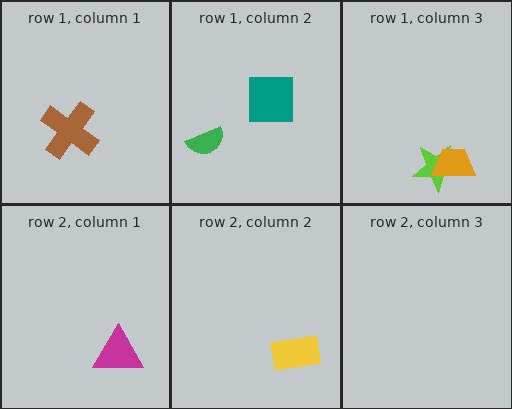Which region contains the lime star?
The row 1, column 3 region.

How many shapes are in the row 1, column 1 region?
1.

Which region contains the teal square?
The row 1, column 2 region.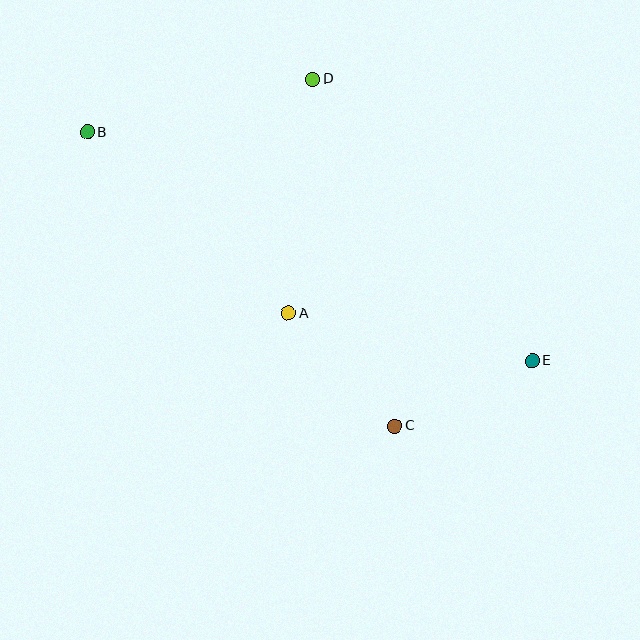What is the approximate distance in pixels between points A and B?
The distance between A and B is approximately 270 pixels.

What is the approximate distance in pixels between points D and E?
The distance between D and E is approximately 356 pixels.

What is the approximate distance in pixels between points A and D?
The distance between A and D is approximately 235 pixels.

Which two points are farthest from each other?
Points B and E are farthest from each other.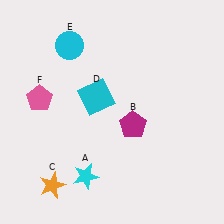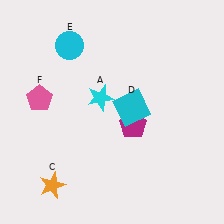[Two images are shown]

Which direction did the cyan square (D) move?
The cyan square (D) moved right.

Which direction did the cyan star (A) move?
The cyan star (A) moved up.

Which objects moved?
The objects that moved are: the cyan star (A), the cyan square (D).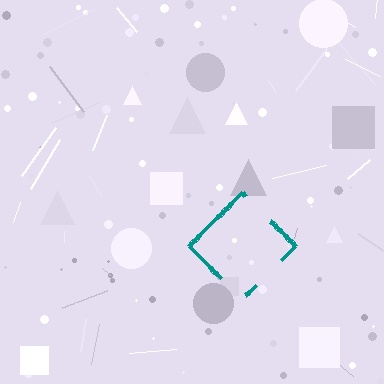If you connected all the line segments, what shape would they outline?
They would outline a diamond.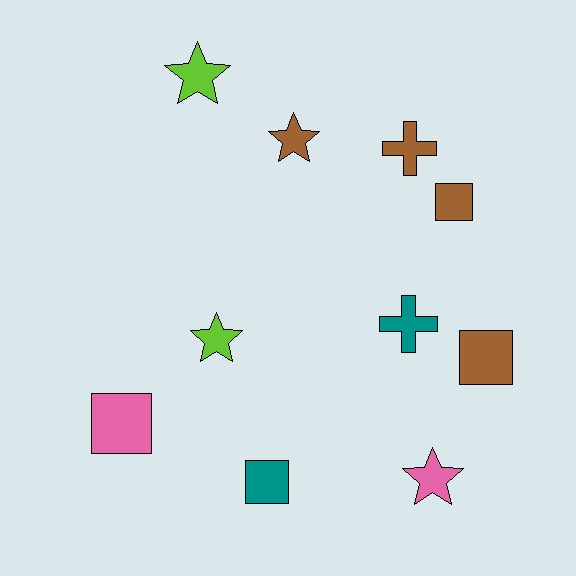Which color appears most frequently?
Brown, with 4 objects.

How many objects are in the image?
There are 10 objects.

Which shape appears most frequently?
Square, with 4 objects.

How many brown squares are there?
There are 2 brown squares.